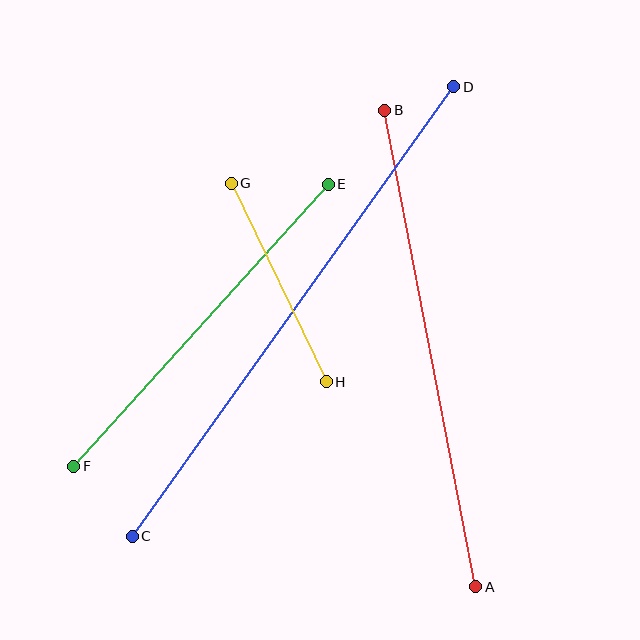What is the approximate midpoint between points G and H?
The midpoint is at approximately (279, 283) pixels.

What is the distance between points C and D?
The distance is approximately 553 pixels.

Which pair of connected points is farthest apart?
Points C and D are farthest apart.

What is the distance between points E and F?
The distance is approximately 380 pixels.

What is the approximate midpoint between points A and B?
The midpoint is at approximately (430, 348) pixels.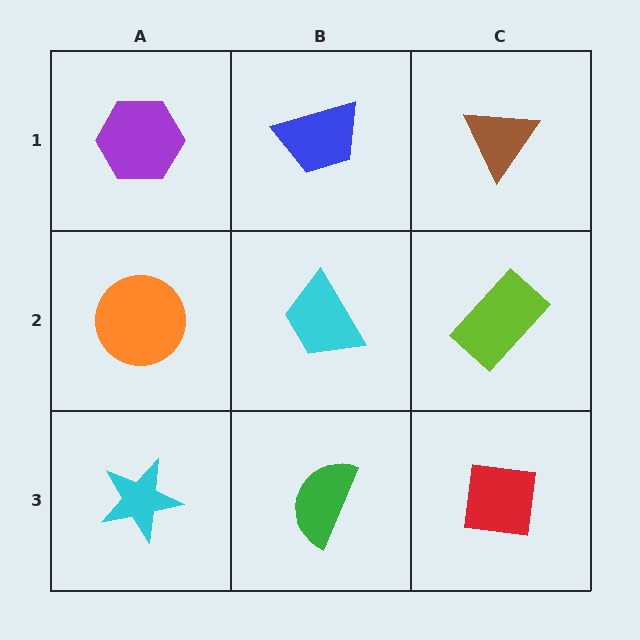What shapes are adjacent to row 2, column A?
A purple hexagon (row 1, column A), a cyan star (row 3, column A), a cyan trapezoid (row 2, column B).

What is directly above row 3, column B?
A cyan trapezoid.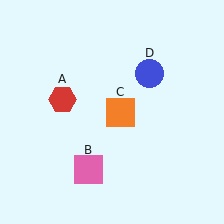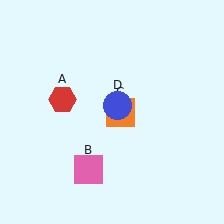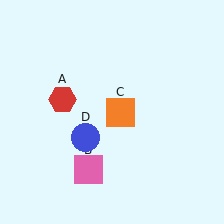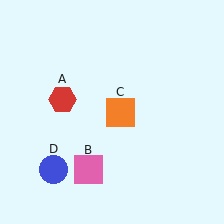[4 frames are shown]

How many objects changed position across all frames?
1 object changed position: blue circle (object D).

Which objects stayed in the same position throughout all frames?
Red hexagon (object A) and pink square (object B) and orange square (object C) remained stationary.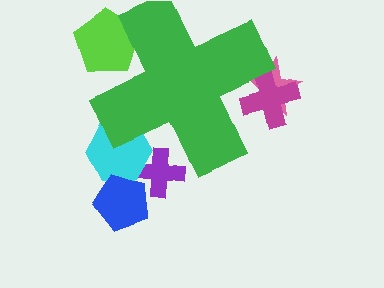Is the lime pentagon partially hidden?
Yes, the lime pentagon is partially hidden behind the green cross.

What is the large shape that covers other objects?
A green cross.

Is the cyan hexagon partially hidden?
Yes, the cyan hexagon is partially hidden behind the green cross.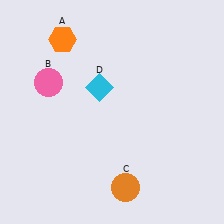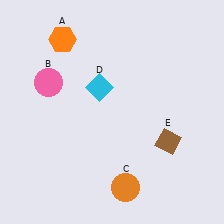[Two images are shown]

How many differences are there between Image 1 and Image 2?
There is 1 difference between the two images.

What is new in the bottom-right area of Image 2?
A brown diamond (E) was added in the bottom-right area of Image 2.